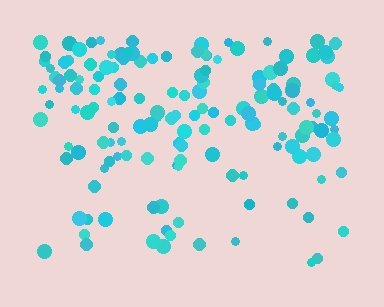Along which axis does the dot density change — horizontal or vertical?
Vertical.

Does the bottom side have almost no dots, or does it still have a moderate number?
Still a moderate number, just noticeably fewer than the top.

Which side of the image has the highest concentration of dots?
The top.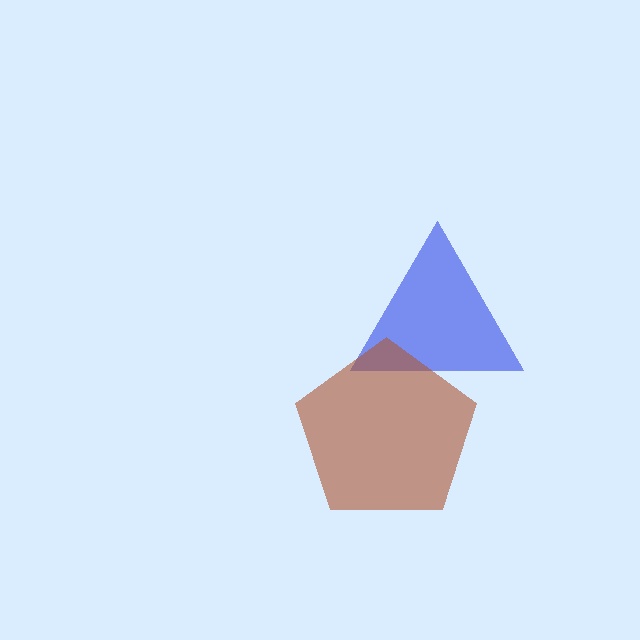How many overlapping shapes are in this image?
There are 2 overlapping shapes in the image.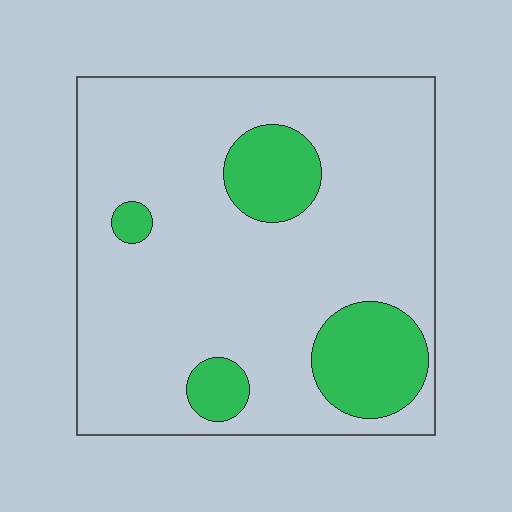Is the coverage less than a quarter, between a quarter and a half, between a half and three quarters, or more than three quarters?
Less than a quarter.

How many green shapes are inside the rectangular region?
4.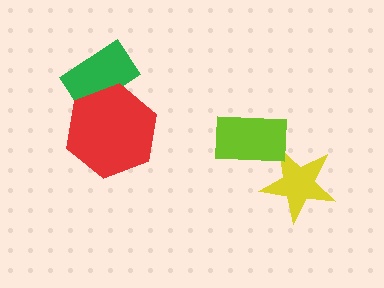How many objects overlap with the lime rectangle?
1 object overlaps with the lime rectangle.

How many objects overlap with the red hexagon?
1 object overlaps with the red hexagon.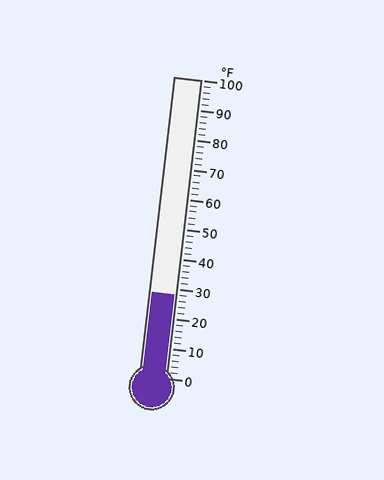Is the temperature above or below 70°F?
The temperature is below 70°F.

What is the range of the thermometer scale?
The thermometer scale ranges from 0°F to 100°F.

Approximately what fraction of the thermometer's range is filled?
The thermometer is filled to approximately 30% of its range.